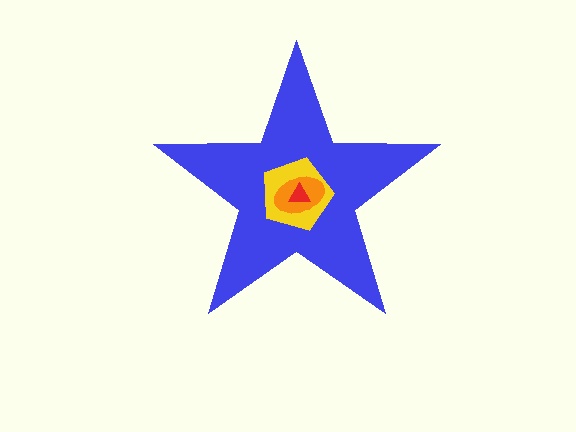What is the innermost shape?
The red triangle.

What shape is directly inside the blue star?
The yellow pentagon.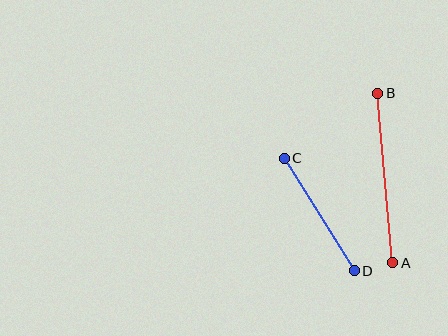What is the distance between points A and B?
The distance is approximately 171 pixels.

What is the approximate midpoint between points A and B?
The midpoint is at approximately (385, 178) pixels.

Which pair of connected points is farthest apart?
Points A and B are farthest apart.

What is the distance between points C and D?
The distance is approximately 132 pixels.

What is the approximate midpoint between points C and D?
The midpoint is at approximately (319, 214) pixels.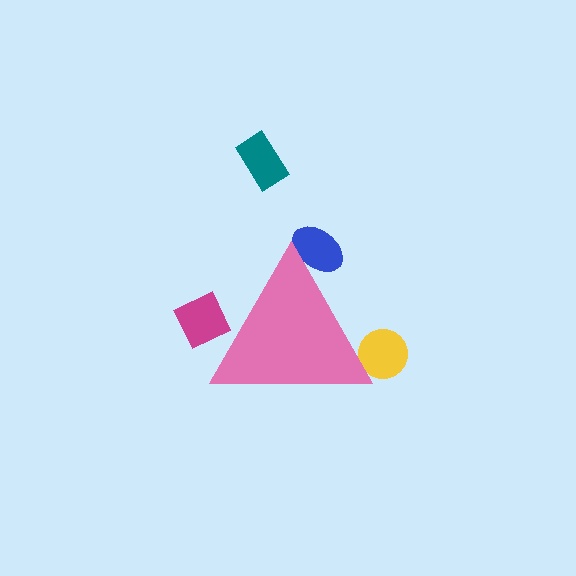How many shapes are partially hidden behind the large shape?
3 shapes are partially hidden.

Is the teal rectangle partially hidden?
No, the teal rectangle is fully visible.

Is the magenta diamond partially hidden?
Yes, the magenta diamond is partially hidden behind the pink triangle.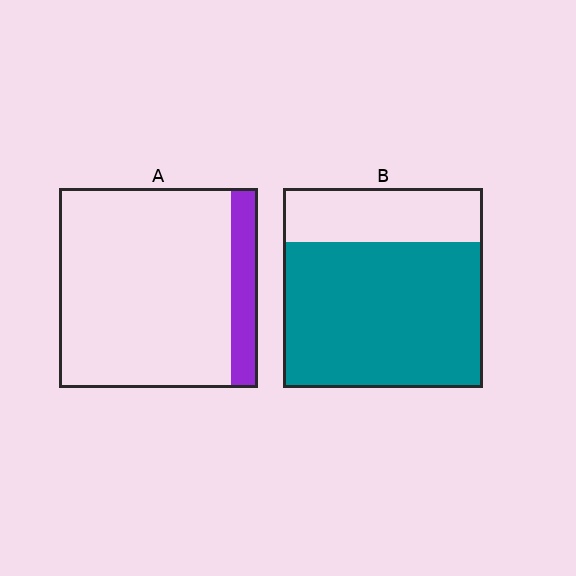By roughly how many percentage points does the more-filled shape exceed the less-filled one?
By roughly 60 percentage points (B over A).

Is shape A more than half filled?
No.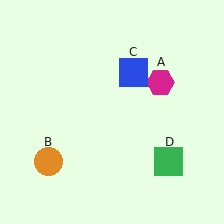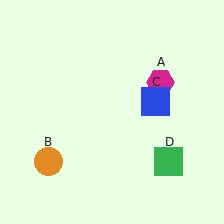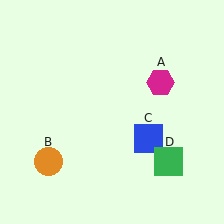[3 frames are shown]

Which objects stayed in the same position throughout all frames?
Magenta hexagon (object A) and orange circle (object B) and green square (object D) remained stationary.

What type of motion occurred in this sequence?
The blue square (object C) rotated clockwise around the center of the scene.